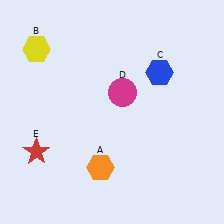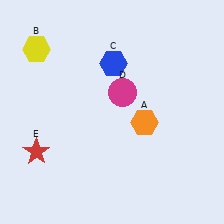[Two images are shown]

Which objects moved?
The objects that moved are: the orange hexagon (A), the blue hexagon (C).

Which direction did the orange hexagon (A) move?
The orange hexagon (A) moved up.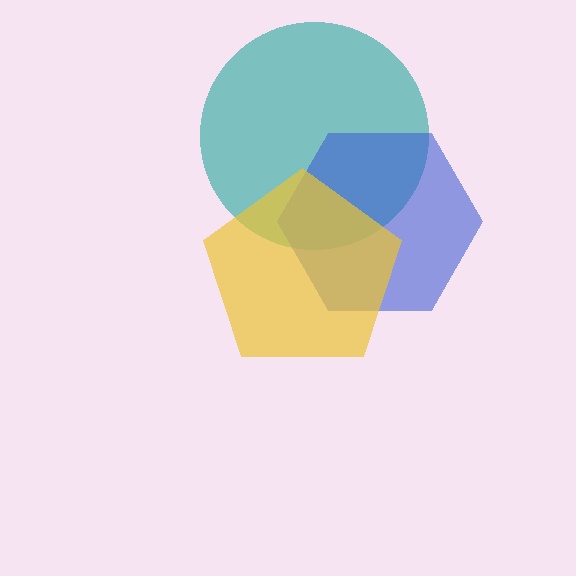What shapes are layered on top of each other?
The layered shapes are: a teal circle, a blue hexagon, a yellow pentagon.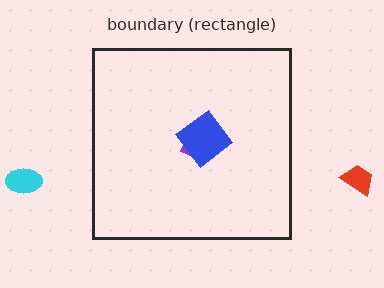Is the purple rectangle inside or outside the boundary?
Inside.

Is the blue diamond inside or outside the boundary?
Inside.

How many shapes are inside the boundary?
2 inside, 2 outside.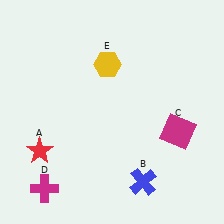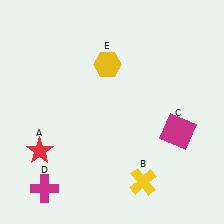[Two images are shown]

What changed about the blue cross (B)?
In Image 1, B is blue. In Image 2, it changed to yellow.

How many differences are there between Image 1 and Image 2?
There is 1 difference between the two images.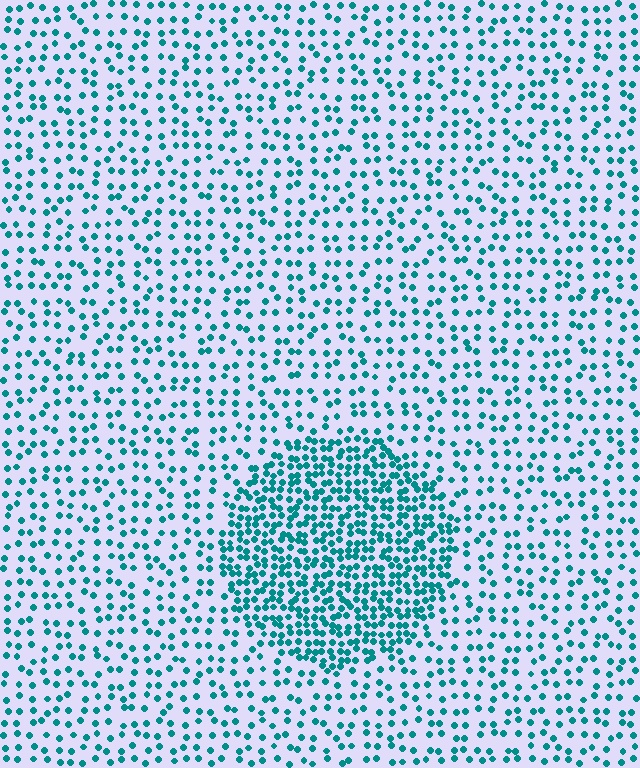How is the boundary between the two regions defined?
The boundary is defined by a change in element density (approximately 2.3x ratio). All elements are the same color, size, and shape.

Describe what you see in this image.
The image contains small teal elements arranged at two different densities. A circle-shaped region is visible where the elements are more densely packed than the surrounding area.